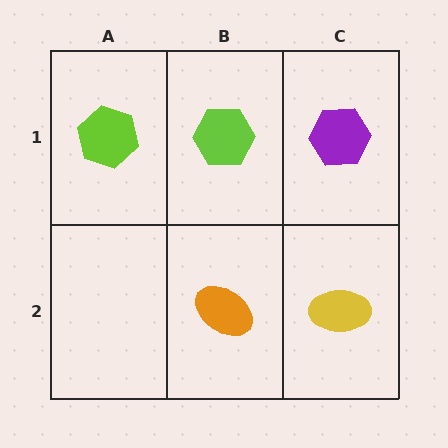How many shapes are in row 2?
2 shapes.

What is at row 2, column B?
An orange ellipse.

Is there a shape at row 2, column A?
No, that cell is empty.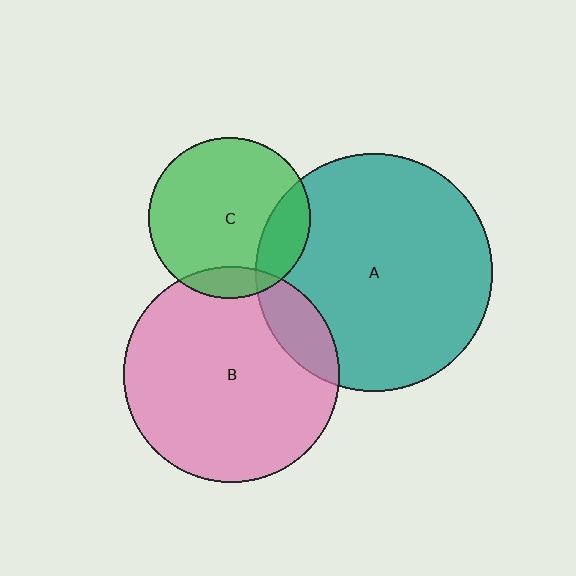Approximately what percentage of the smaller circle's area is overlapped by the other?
Approximately 20%.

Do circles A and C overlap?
Yes.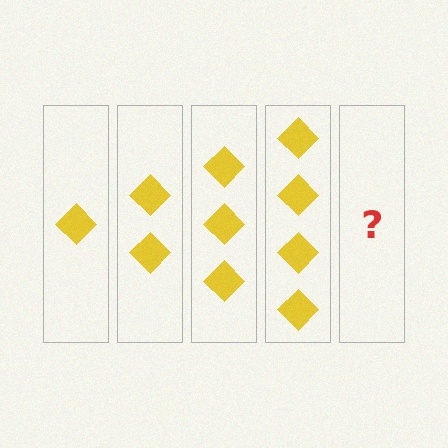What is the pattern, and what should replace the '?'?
The pattern is that each step adds one more diamond. The '?' should be 5 diamonds.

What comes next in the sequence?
The next element should be 5 diamonds.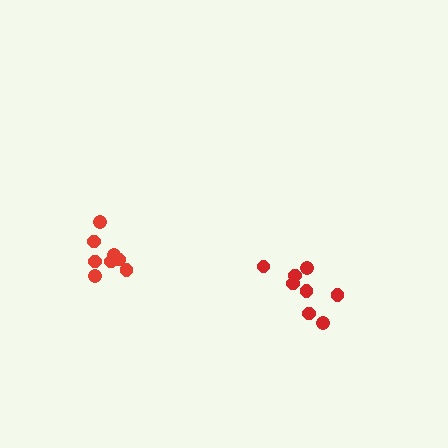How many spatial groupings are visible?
There are 2 spatial groupings.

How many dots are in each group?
Group 1: 8 dots, Group 2: 8 dots (16 total).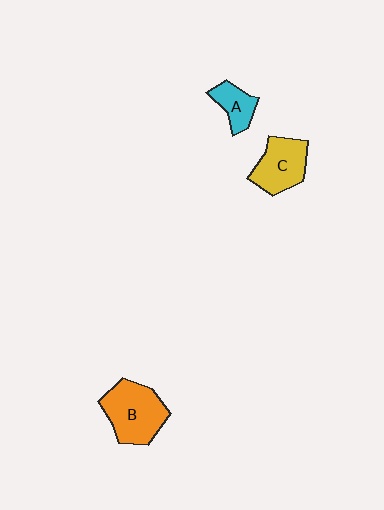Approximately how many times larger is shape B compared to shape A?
Approximately 2.1 times.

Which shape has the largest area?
Shape B (orange).